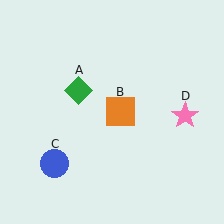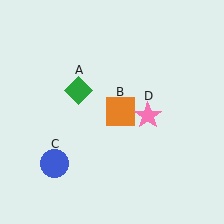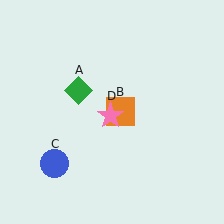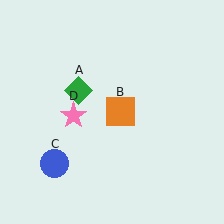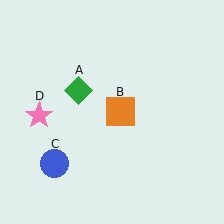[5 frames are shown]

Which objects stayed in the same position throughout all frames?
Green diamond (object A) and orange square (object B) and blue circle (object C) remained stationary.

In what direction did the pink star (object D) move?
The pink star (object D) moved left.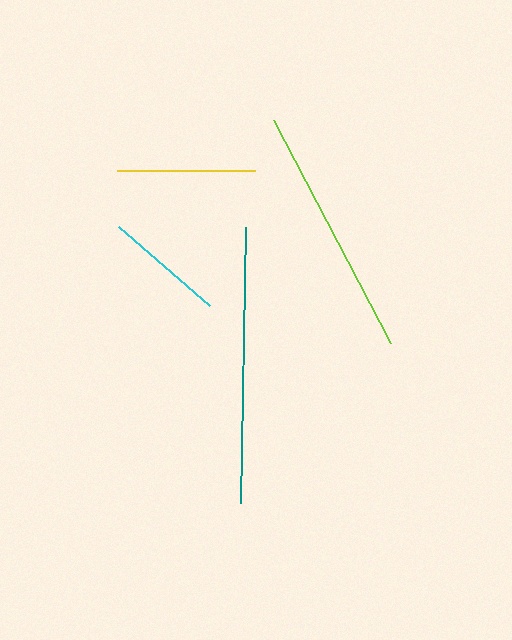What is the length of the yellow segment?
The yellow segment is approximately 138 pixels long.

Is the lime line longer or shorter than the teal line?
The teal line is longer than the lime line.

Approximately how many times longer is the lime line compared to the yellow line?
The lime line is approximately 1.8 times the length of the yellow line.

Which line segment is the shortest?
The cyan line is the shortest at approximately 120 pixels.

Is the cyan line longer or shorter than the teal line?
The teal line is longer than the cyan line.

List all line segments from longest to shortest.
From longest to shortest: teal, lime, yellow, cyan.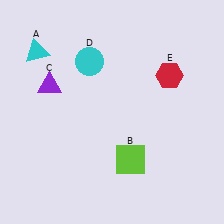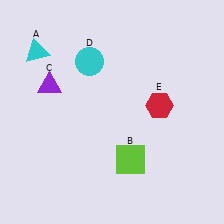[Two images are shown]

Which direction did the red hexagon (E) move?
The red hexagon (E) moved down.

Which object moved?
The red hexagon (E) moved down.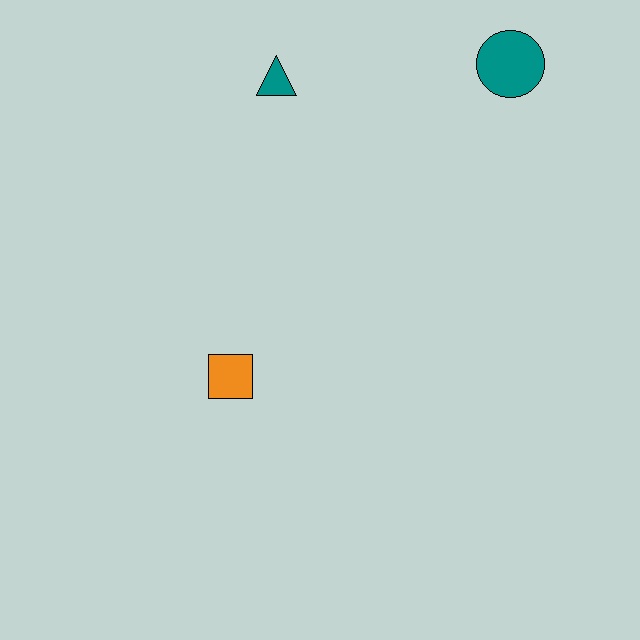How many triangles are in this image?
There is 1 triangle.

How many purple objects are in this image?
There are no purple objects.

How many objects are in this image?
There are 3 objects.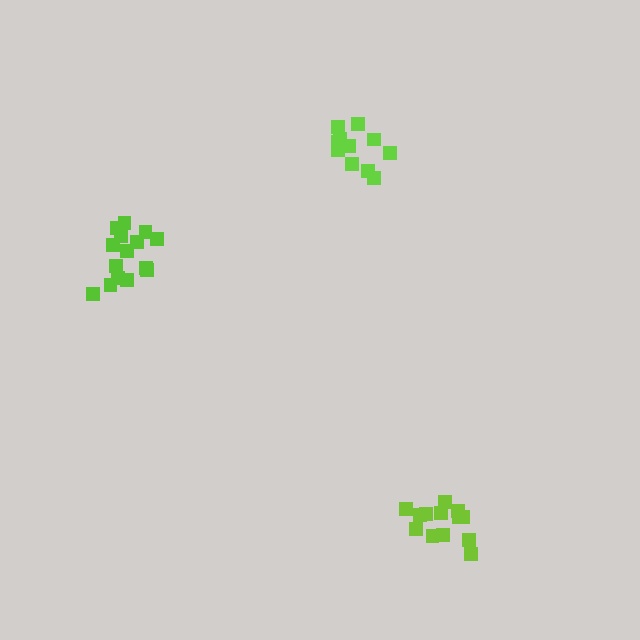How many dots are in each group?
Group 1: 15 dots, Group 2: 11 dots, Group 3: 13 dots (39 total).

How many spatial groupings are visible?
There are 3 spatial groupings.